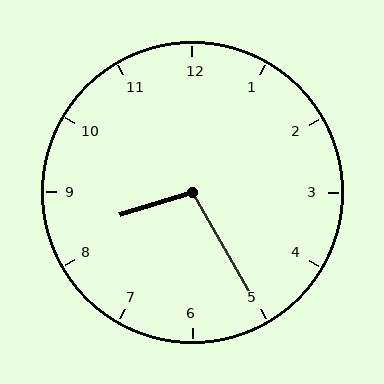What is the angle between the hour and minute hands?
Approximately 102 degrees.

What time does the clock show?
8:25.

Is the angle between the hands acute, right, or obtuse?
It is obtuse.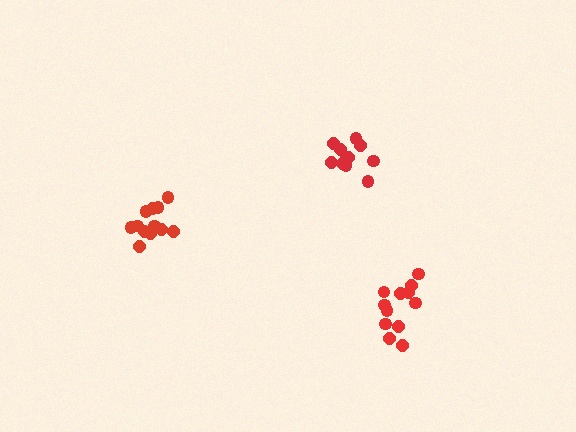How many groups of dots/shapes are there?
There are 3 groups.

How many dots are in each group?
Group 1: 11 dots, Group 2: 12 dots, Group 3: 12 dots (35 total).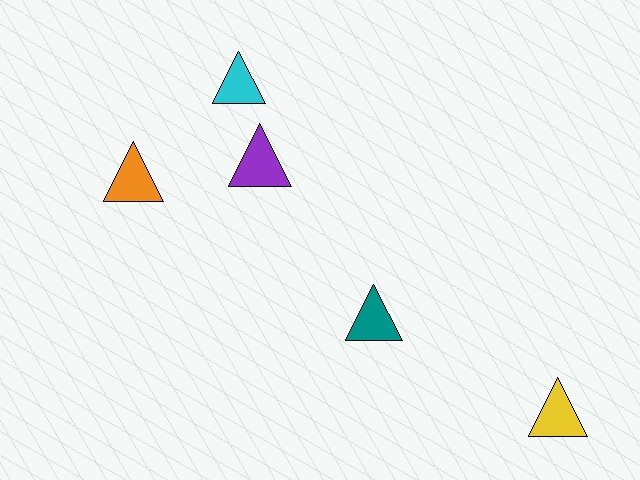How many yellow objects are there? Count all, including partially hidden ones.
There is 1 yellow object.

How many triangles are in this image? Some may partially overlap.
There are 5 triangles.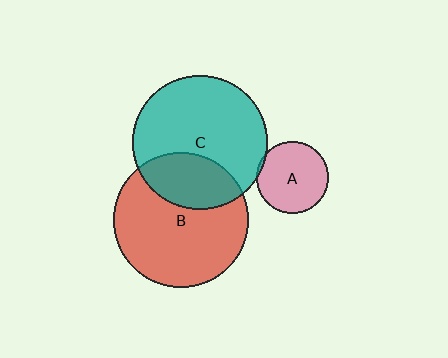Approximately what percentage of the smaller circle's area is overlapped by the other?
Approximately 30%.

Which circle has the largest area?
Circle B (red).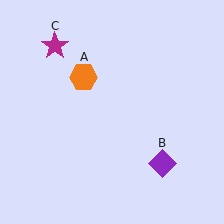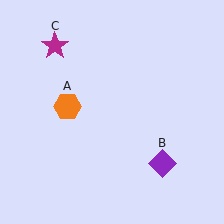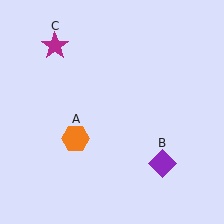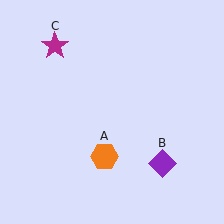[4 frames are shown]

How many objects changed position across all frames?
1 object changed position: orange hexagon (object A).